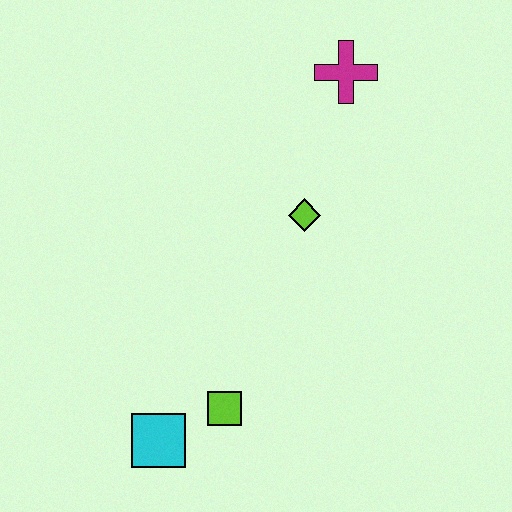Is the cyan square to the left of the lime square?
Yes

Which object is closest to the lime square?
The cyan square is closest to the lime square.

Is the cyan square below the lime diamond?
Yes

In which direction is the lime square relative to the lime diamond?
The lime square is below the lime diamond.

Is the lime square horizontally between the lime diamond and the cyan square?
Yes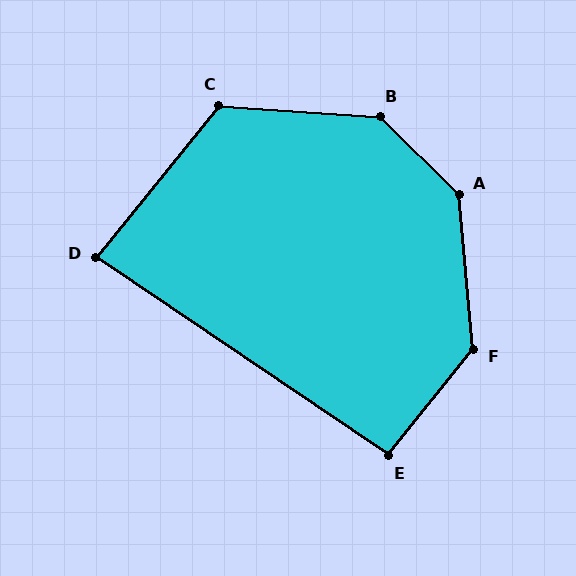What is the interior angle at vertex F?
Approximately 136 degrees (obtuse).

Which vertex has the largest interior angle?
A, at approximately 140 degrees.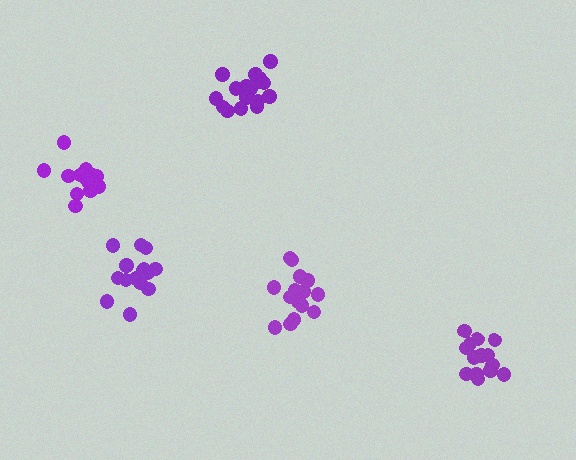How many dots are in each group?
Group 1: 17 dots, Group 2: 15 dots, Group 3: 19 dots, Group 4: 14 dots, Group 5: 18 dots (83 total).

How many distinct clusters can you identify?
There are 5 distinct clusters.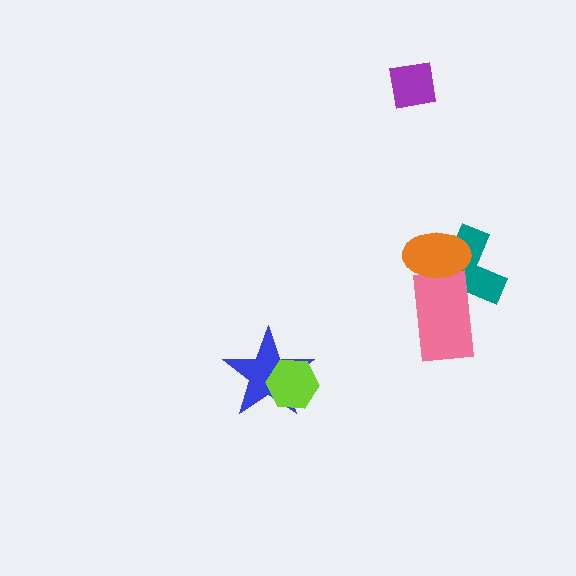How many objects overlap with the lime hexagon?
1 object overlaps with the lime hexagon.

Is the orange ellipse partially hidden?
No, no other shape covers it.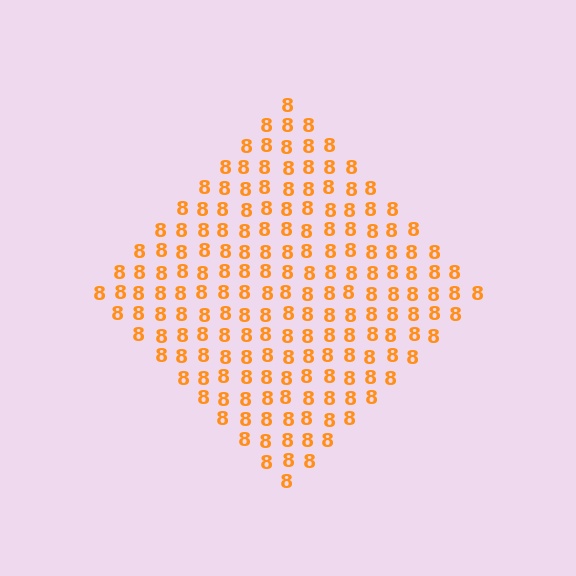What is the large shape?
The large shape is a diamond.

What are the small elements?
The small elements are digit 8's.